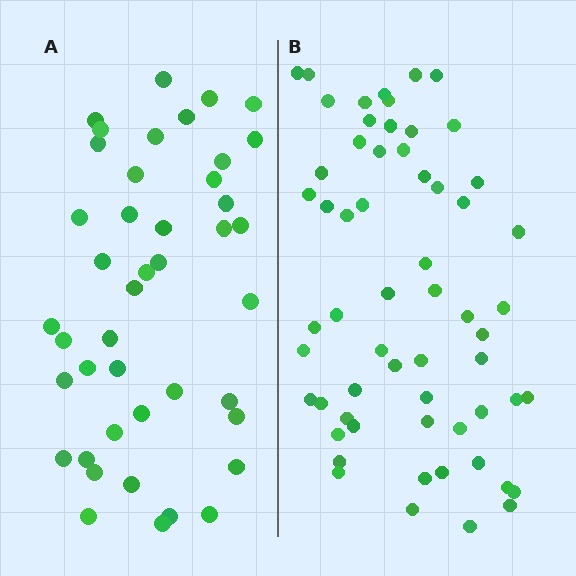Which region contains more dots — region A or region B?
Region B (the right region) has more dots.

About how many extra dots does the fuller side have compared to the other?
Region B has approximately 15 more dots than region A.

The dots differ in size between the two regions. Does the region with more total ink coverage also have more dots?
No. Region A has more total ink coverage because its dots are larger, but region B actually contains more individual dots. Total area can be misleading — the number of items is what matters here.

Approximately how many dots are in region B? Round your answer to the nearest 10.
About 60 dots.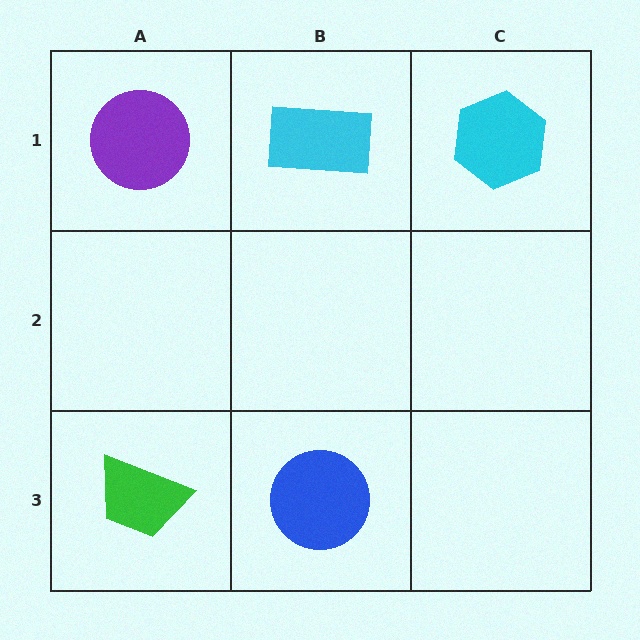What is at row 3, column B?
A blue circle.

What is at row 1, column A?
A purple circle.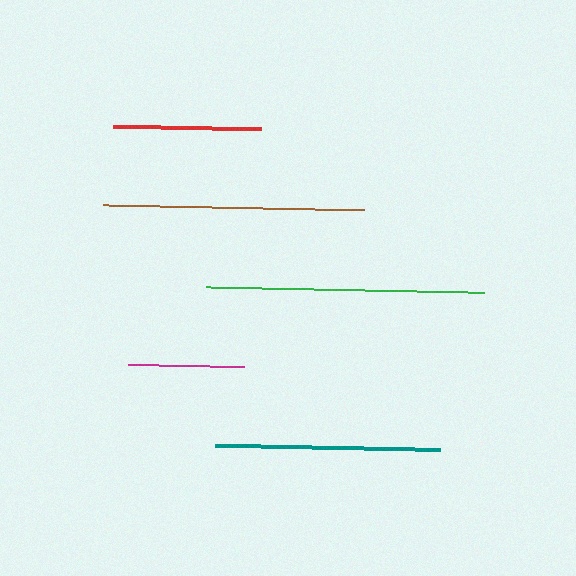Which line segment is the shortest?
The magenta line is the shortest at approximately 116 pixels.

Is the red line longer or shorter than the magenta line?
The red line is longer than the magenta line.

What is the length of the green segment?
The green segment is approximately 278 pixels long.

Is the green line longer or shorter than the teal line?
The green line is longer than the teal line.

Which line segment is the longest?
The green line is the longest at approximately 278 pixels.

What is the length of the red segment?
The red segment is approximately 148 pixels long.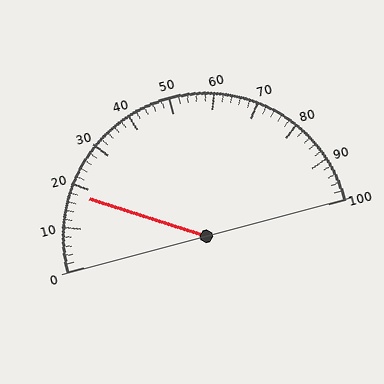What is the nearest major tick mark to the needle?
The nearest major tick mark is 20.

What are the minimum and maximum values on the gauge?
The gauge ranges from 0 to 100.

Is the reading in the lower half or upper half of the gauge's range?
The reading is in the lower half of the range (0 to 100).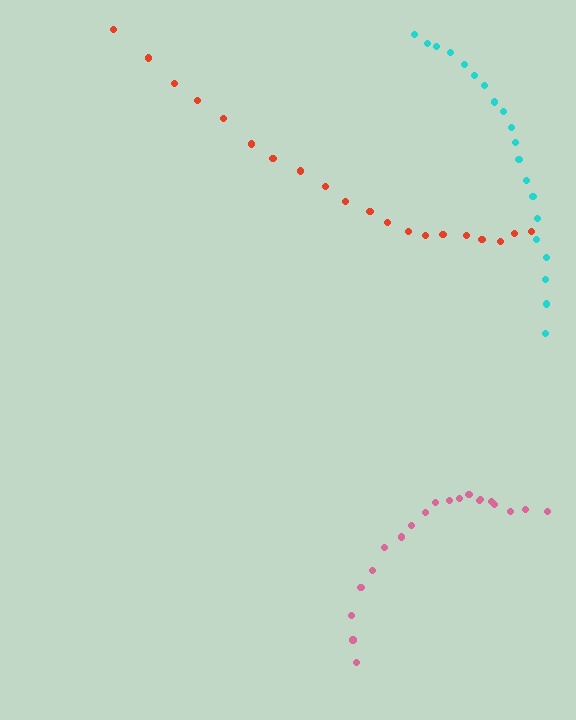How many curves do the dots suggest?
There are 3 distinct paths.